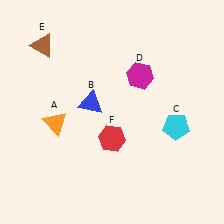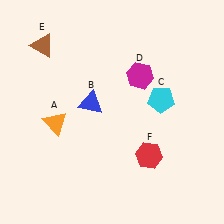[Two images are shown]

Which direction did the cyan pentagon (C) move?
The cyan pentagon (C) moved up.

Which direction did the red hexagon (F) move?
The red hexagon (F) moved right.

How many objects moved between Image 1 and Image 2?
2 objects moved between the two images.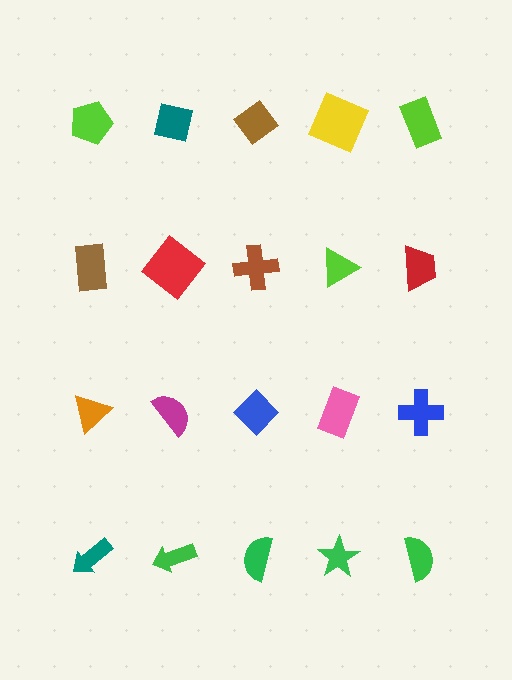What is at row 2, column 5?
A red trapezoid.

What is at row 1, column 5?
A lime rectangle.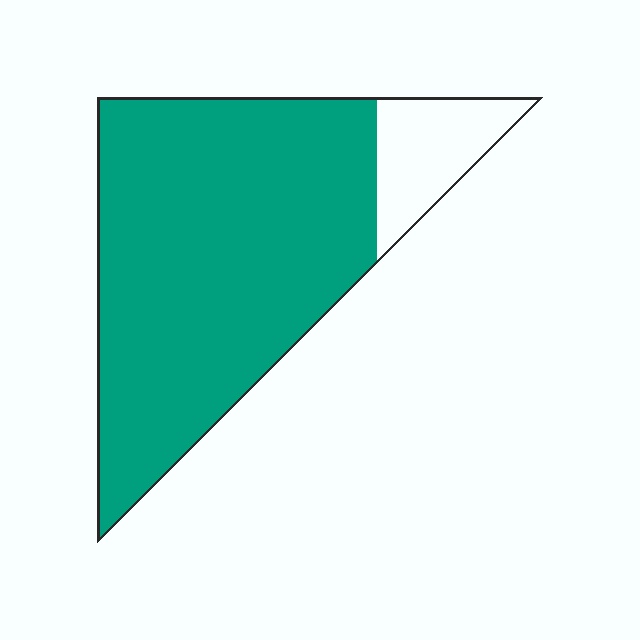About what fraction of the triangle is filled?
About seven eighths (7/8).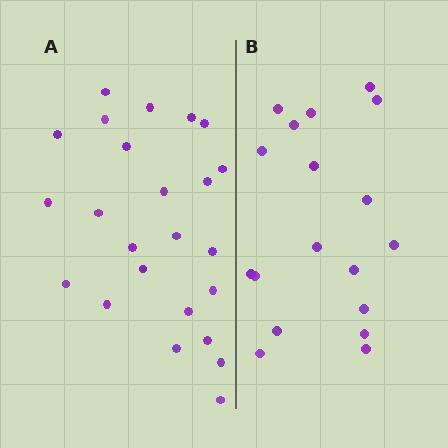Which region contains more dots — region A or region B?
Region A (the left region) has more dots.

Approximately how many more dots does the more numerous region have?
Region A has about 6 more dots than region B.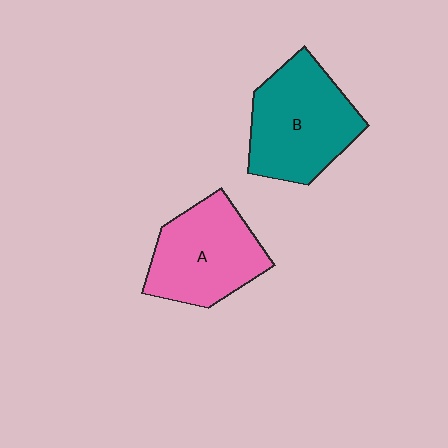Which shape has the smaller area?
Shape A (pink).